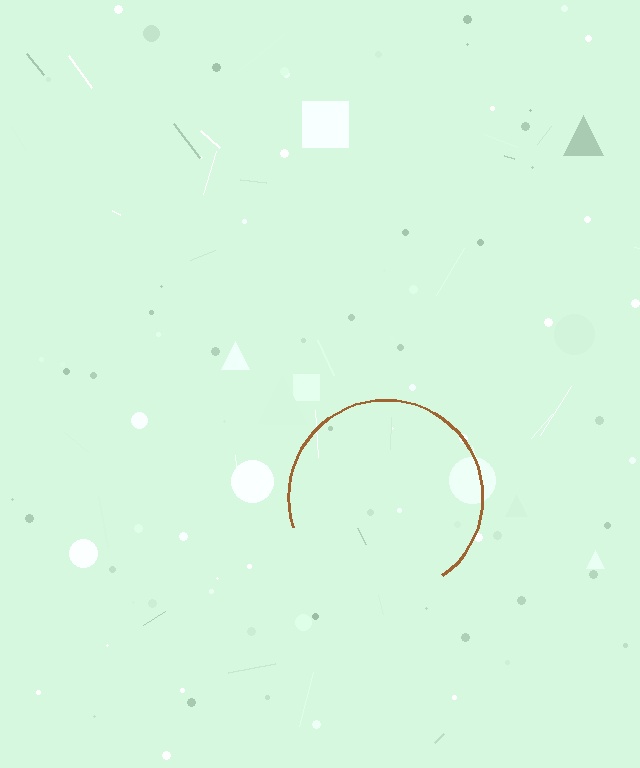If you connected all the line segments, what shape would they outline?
They would outline a circle.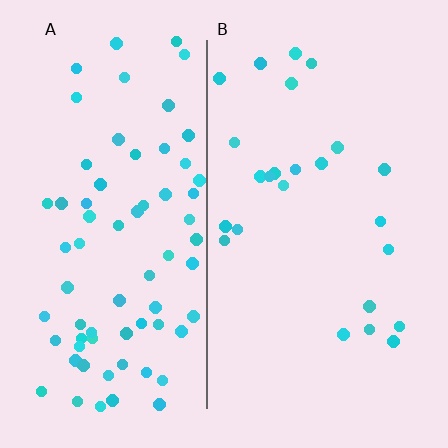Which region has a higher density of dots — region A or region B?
A (the left).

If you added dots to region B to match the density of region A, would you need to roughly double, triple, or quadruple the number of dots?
Approximately triple.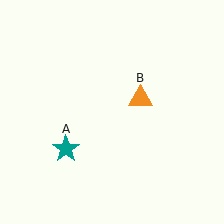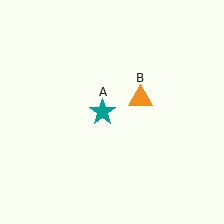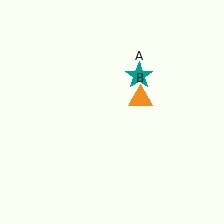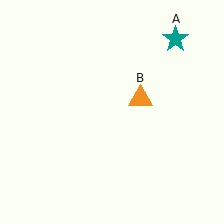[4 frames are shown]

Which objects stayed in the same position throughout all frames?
Orange triangle (object B) remained stationary.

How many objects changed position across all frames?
1 object changed position: teal star (object A).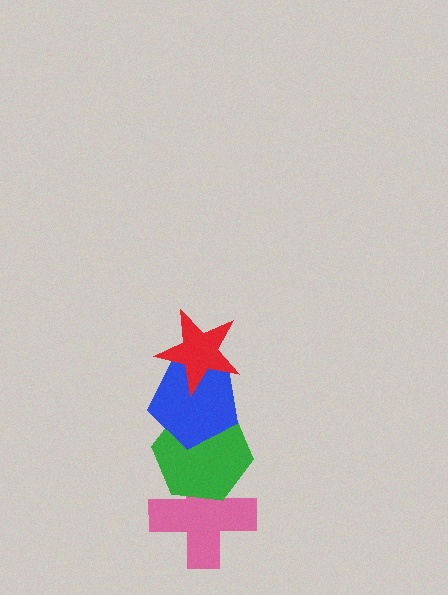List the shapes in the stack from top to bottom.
From top to bottom: the red star, the blue pentagon, the green hexagon, the pink cross.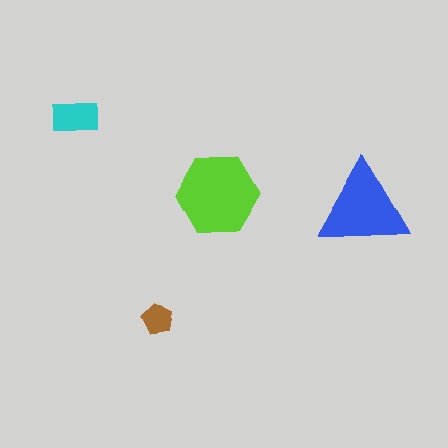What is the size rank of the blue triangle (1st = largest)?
2nd.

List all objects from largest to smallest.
The lime hexagon, the blue triangle, the cyan rectangle, the brown pentagon.